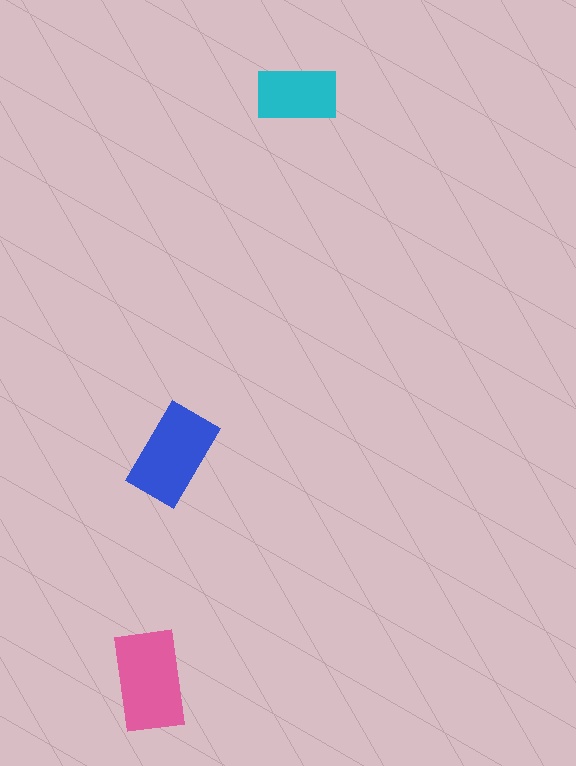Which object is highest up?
The cyan rectangle is topmost.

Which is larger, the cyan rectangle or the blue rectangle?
The blue one.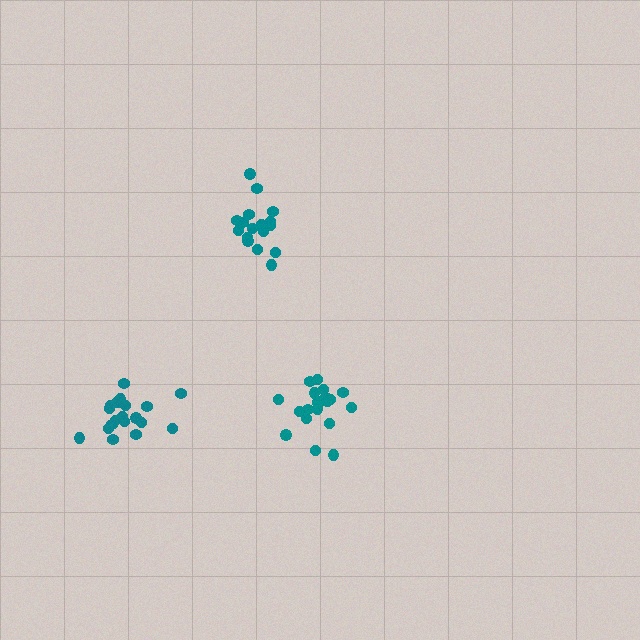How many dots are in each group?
Group 1: 20 dots, Group 2: 18 dots, Group 3: 20 dots (58 total).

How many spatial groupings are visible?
There are 3 spatial groupings.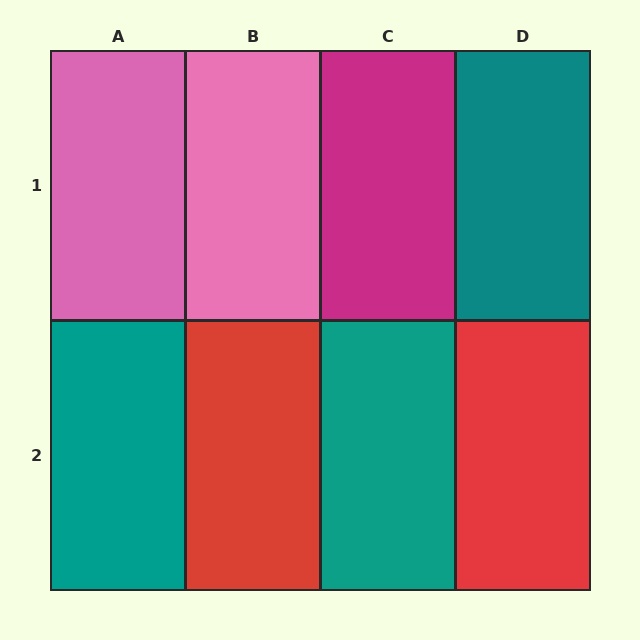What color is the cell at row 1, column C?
Magenta.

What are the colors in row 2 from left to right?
Teal, red, teal, red.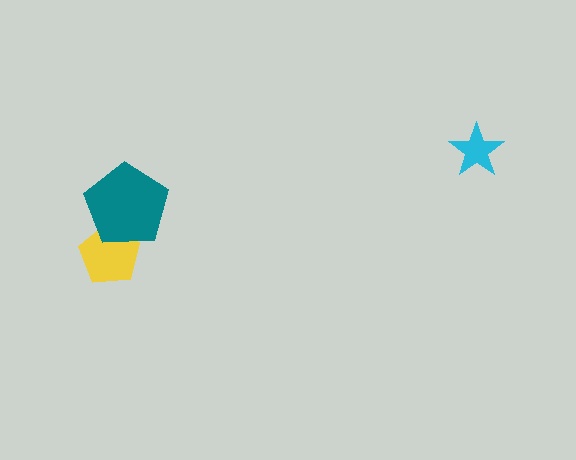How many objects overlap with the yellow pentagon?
1 object overlaps with the yellow pentagon.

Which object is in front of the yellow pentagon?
The teal pentagon is in front of the yellow pentagon.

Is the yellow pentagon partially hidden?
Yes, it is partially covered by another shape.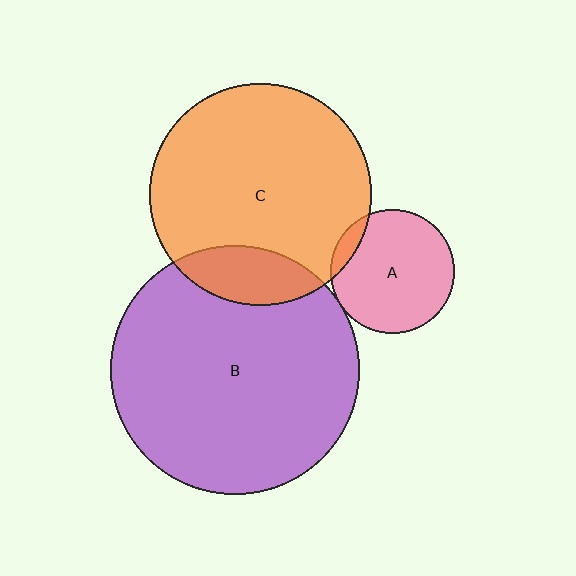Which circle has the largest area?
Circle B (purple).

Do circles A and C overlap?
Yes.